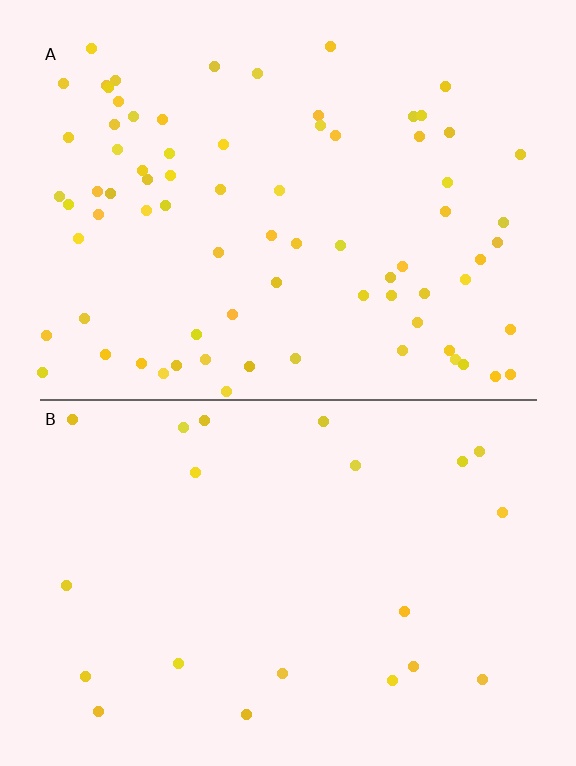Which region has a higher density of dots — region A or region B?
A (the top).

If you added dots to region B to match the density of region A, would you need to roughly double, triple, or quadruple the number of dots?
Approximately quadruple.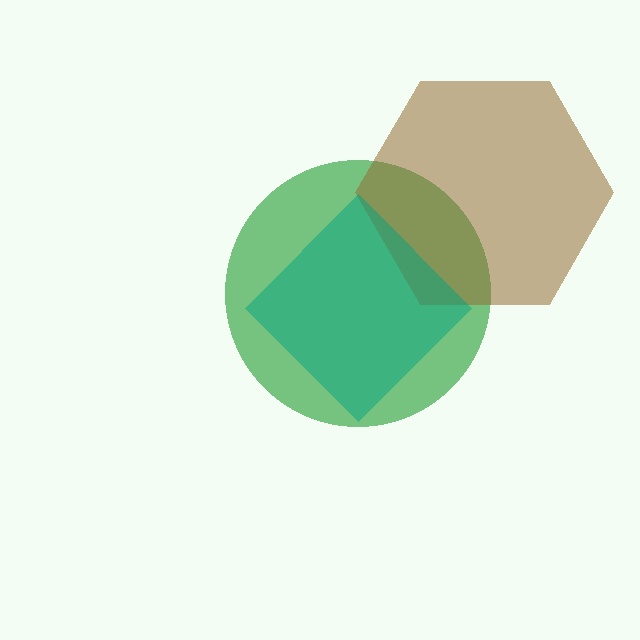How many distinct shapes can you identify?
There are 3 distinct shapes: a green circle, a brown hexagon, a teal diamond.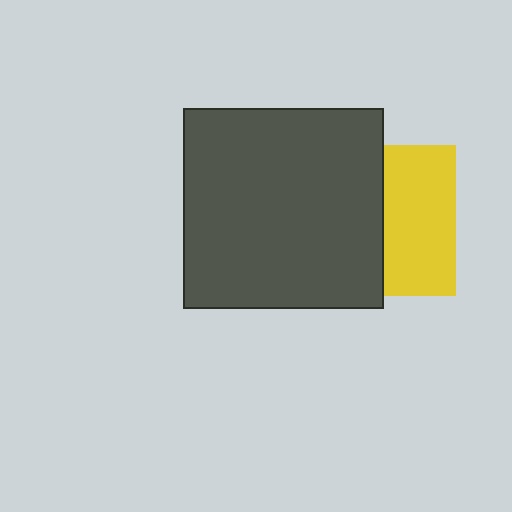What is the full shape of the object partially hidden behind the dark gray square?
The partially hidden object is a yellow square.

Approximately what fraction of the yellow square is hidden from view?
Roughly 52% of the yellow square is hidden behind the dark gray square.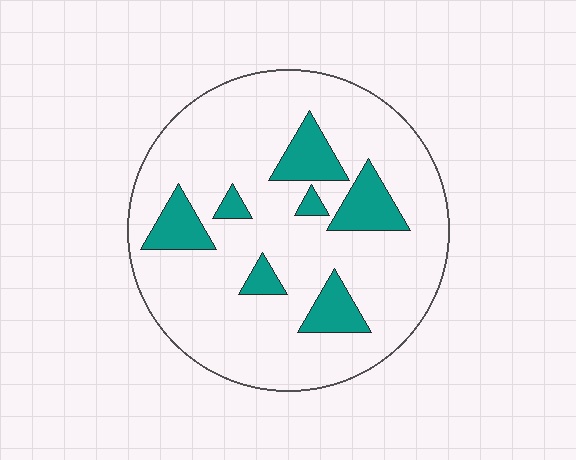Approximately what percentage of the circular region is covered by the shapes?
Approximately 15%.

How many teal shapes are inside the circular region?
7.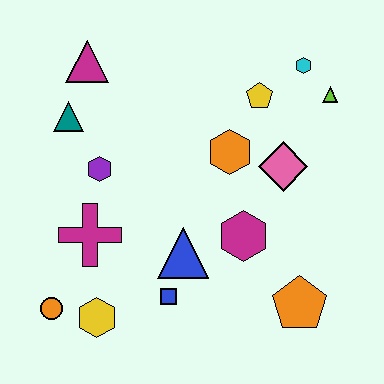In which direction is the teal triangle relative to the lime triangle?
The teal triangle is to the left of the lime triangle.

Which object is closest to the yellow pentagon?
The cyan hexagon is closest to the yellow pentagon.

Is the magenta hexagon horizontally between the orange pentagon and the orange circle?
Yes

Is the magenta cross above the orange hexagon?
No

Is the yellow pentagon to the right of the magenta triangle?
Yes